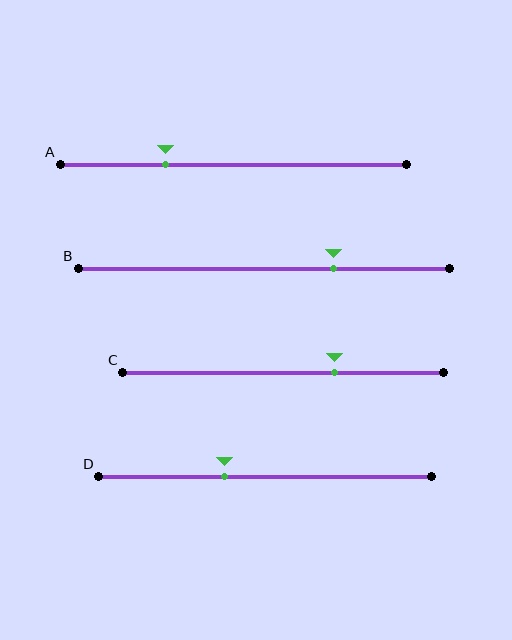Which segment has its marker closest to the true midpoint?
Segment D has its marker closest to the true midpoint.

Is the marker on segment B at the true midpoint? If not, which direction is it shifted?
No, the marker on segment B is shifted to the right by about 19% of the segment length.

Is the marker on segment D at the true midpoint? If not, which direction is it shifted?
No, the marker on segment D is shifted to the left by about 12% of the segment length.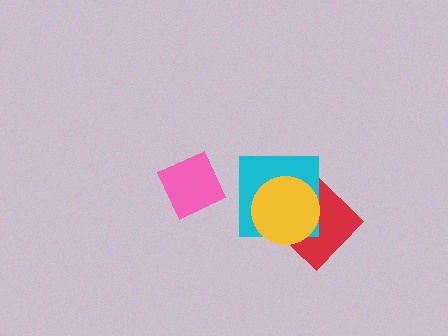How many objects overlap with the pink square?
0 objects overlap with the pink square.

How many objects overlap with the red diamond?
2 objects overlap with the red diamond.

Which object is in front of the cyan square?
The yellow circle is in front of the cyan square.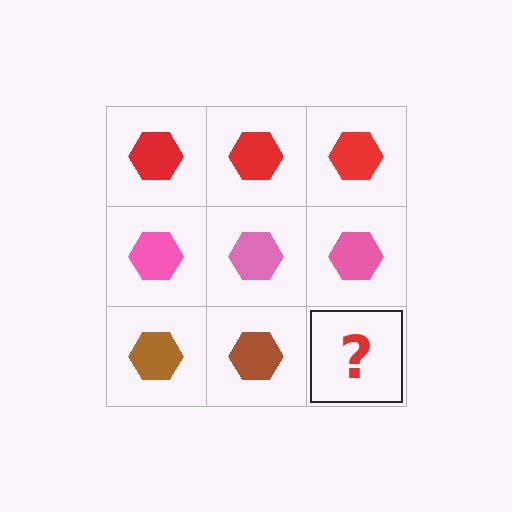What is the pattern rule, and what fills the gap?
The rule is that each row has a consistent color. The gap should be filled with a brown hexagon.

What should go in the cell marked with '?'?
The missing cell should contain a brown hexagon.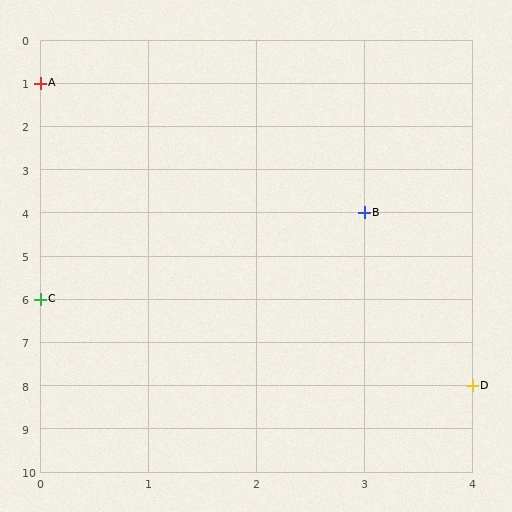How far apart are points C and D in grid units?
Points C and D are 4 columns and 2 rows apart (about 4.5 grid units diagonally).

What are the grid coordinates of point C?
Point C is at grid coordinates (0, 6).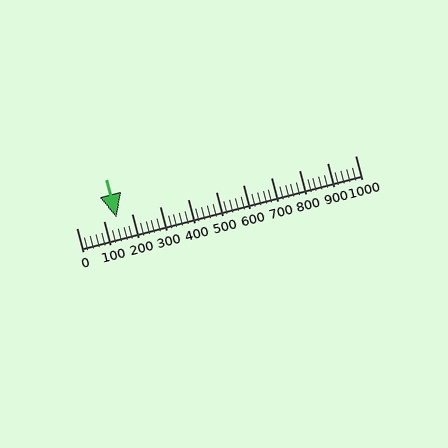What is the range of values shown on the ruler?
The ruler shows values from 0 to 1000.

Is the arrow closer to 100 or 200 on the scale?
The arrow is closer to 100.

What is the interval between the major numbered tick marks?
The major tick marks are spaced 100 units apart.